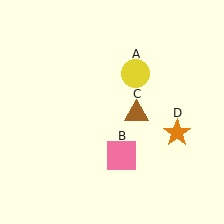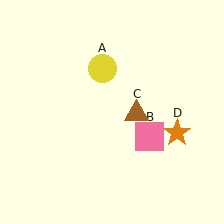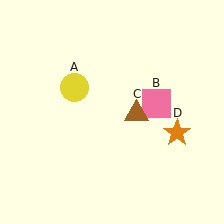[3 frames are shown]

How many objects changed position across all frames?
2 objects changed position: yellow circle (object A), pink square (object B).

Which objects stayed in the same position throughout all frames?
Brown triangle (object C) and orange star (object D) remained stationary.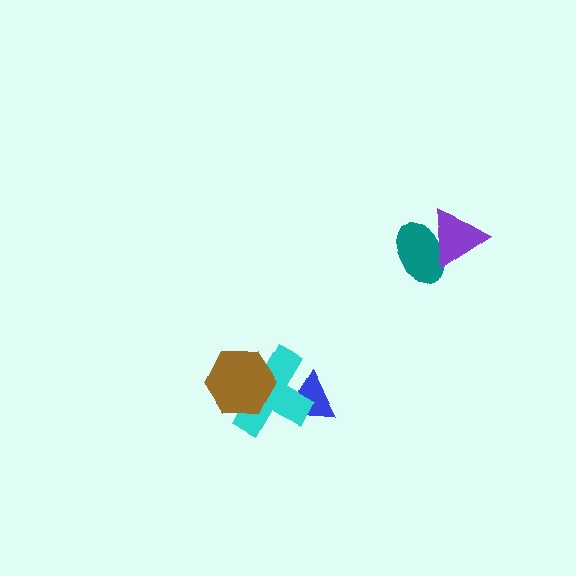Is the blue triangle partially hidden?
Yes, it is partially covered by another shape.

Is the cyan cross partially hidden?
Yes, it is partially covered by another shape.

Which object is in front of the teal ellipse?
The purple triangle is in front of the teal ellipse.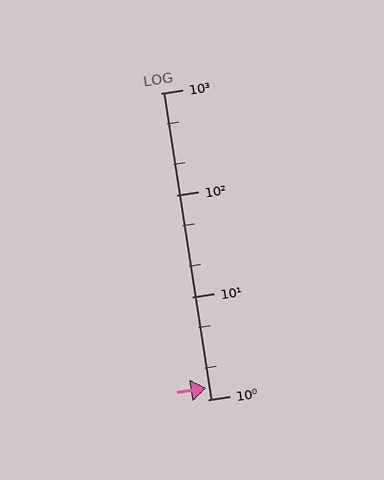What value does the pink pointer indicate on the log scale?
The pointer indicates approximately 1.3.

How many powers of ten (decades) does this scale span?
The scale spans 3 decades, from 1 to 1000.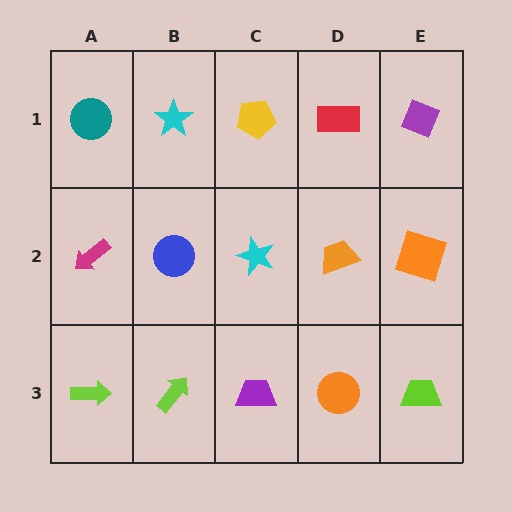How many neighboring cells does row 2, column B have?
4.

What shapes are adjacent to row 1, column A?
A magenta arrow (row 2, column A), a cyan star (row 1, column B).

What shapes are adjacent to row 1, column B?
A blue circle (row 2, column B), a teal circle (row 1, column A), a yellow pentagon (row 1, column C).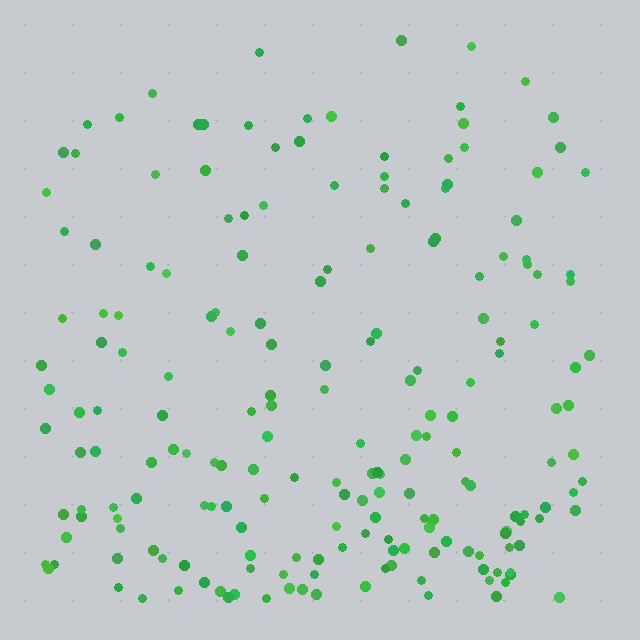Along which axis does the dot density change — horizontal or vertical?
Vertical.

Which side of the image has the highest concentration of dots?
The bottom.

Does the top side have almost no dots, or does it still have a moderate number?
Still a moderate number, just noticeably fewer than the bottom.